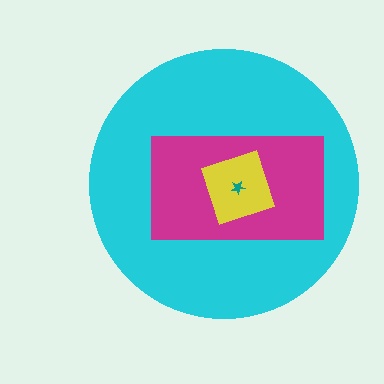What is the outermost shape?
The cyan circle.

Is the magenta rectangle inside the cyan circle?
Yes.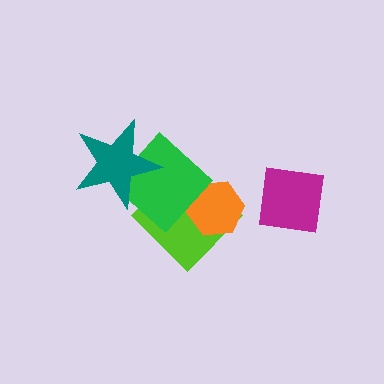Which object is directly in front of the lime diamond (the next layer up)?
The orange hexagon is directly in front of the lime diamond.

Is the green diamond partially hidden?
Yes, it is partially covered by another shape.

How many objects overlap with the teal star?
1 object overlaps with the teal star.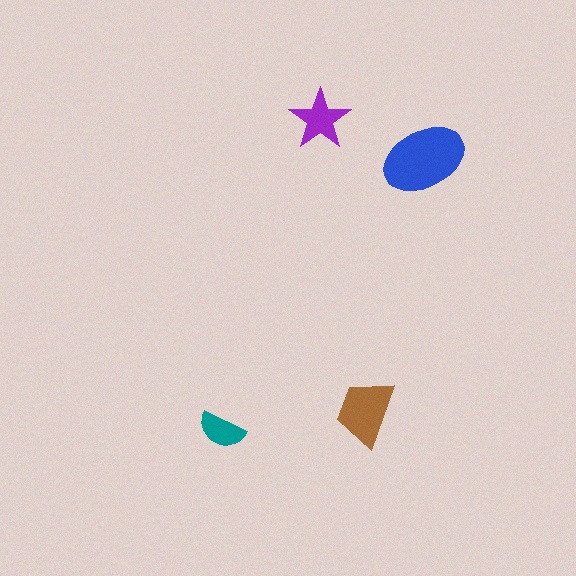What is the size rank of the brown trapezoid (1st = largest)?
2nd.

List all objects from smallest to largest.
The teal semicircle, the purple star, the brown trapezoid, the blue ellipse.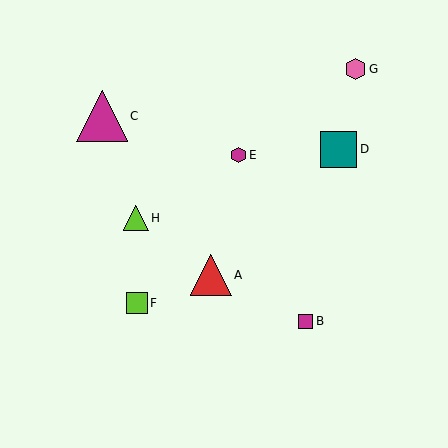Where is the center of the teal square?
The center of the teal square is at (338, 149).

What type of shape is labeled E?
Shape E is a magenta hexagon.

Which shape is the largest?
The magenta triangle (labeled C) is the largest.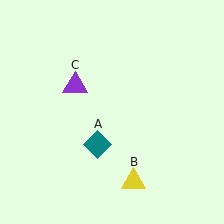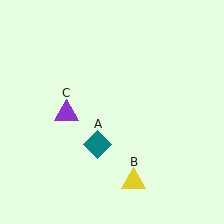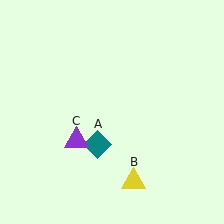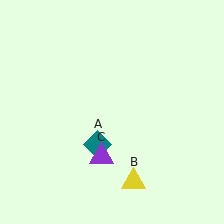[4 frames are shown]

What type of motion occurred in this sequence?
The purple triangle (object C) rotated counterclockwise around the center of the scene.